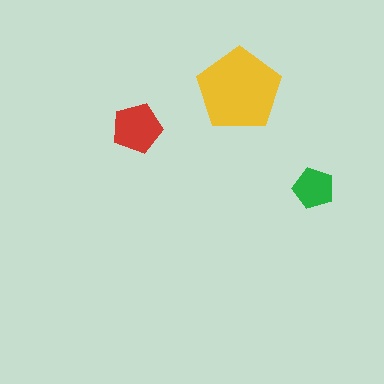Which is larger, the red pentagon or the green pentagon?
The red one.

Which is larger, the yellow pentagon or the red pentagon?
The yellow one.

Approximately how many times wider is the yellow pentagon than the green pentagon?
About 2 times wider.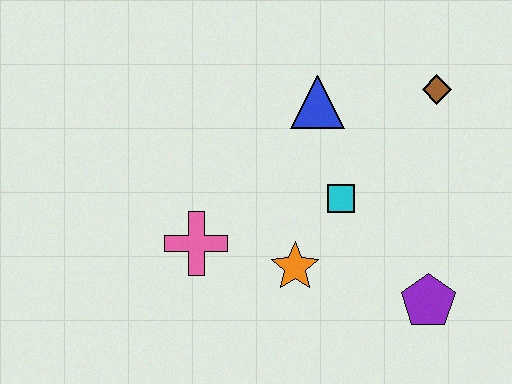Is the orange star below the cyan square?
Yes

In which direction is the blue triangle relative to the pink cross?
The blue triangle is above the pink cross.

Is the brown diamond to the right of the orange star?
Yes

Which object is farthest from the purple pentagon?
The pink cross is farthest from the purple pentagon.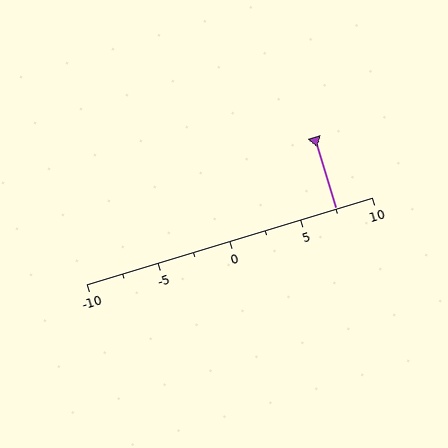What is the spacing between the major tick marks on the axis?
The major ticks are spaced 5 apart.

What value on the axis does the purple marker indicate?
The marker indicates approximately 7.5.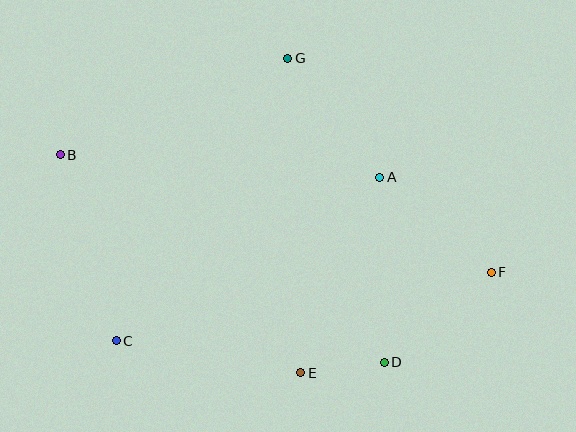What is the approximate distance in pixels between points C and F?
The distance between C and F is approximately 381 pixels.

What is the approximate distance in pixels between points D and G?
The distance between D and G is approximately 319 pixels.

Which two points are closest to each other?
Points D and E are closest to each other.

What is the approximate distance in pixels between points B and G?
The distance between B and G is approximately 247 pixels.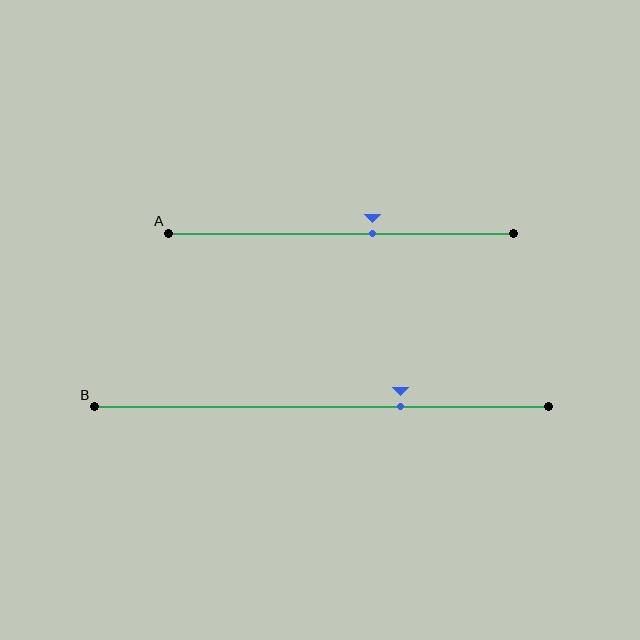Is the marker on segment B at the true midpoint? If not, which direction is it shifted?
No, the marker on segment B is shifted to the right by about 17% of the segment length.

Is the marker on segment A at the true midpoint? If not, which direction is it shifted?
No, the marker on segment A is shifted to the right by about 9% of the segment length.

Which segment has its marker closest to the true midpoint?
Segment A has its marker closest to the true midpoint.